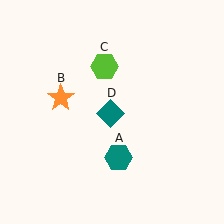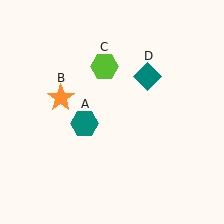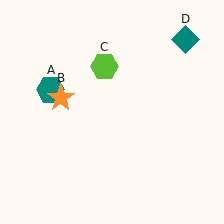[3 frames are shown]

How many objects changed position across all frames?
2 objects changed position: teal hexagon (object A), teal diamond (object D).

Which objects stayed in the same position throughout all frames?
Orange star (object B) and lime hexagon (object C) remained stationary.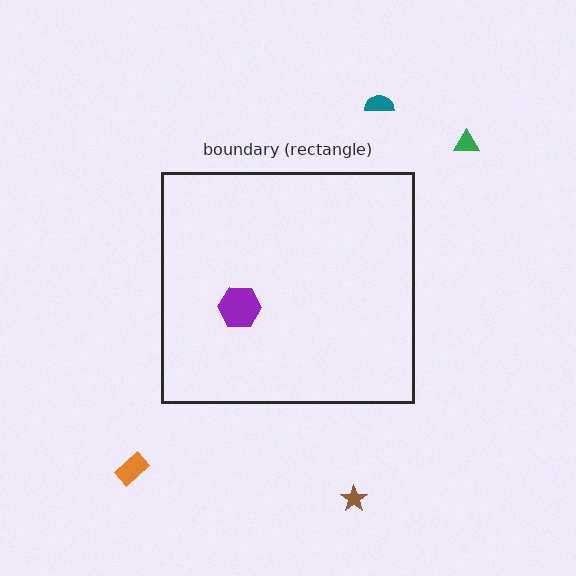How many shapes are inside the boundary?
1 inside, 4 outside.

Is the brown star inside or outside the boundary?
Outside.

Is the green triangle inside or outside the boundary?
Outside.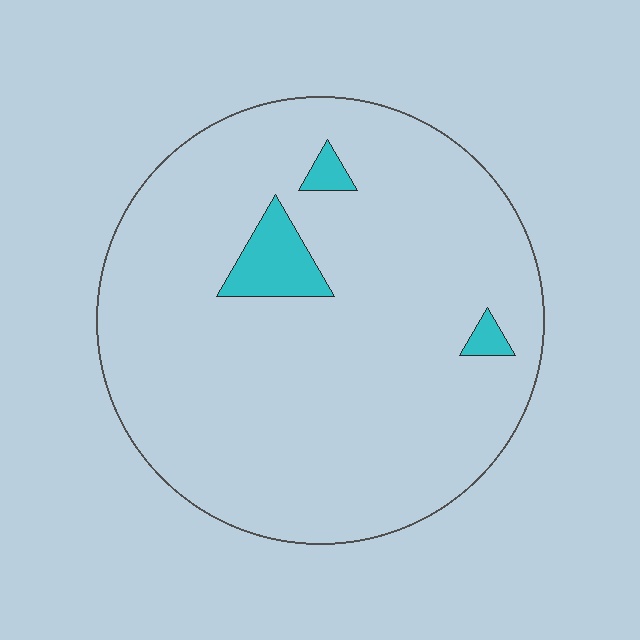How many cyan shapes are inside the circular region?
3.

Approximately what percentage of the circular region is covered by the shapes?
Approximately 5%.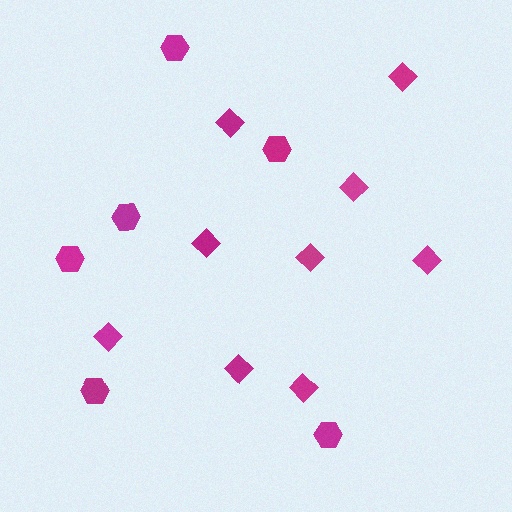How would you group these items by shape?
There are 2 groups: one group of hexagons (6) and one group of diamonds (9).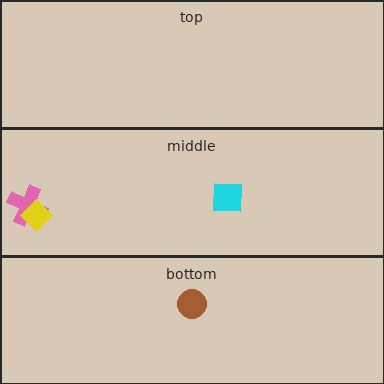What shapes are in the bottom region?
The brown circle.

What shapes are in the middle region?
The cyan square, the pink cross, the yellow diamond.